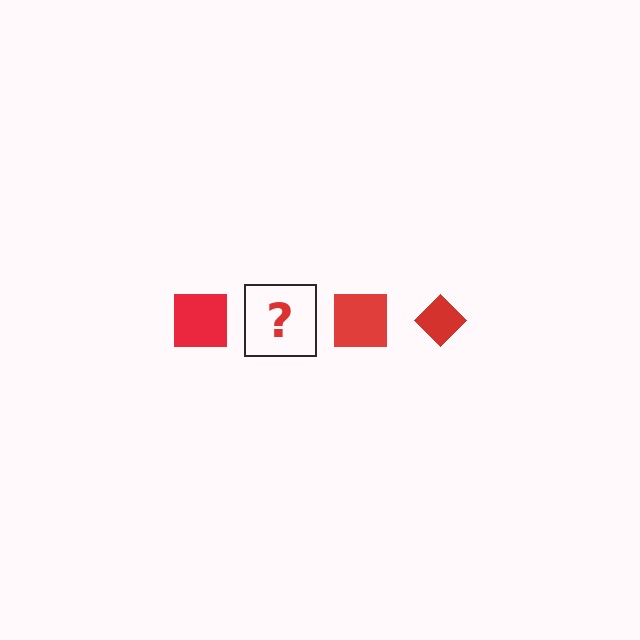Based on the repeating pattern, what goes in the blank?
The blank should be a red diamond.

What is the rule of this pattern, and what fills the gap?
The rule is that the pattern cycles through square, diamond shapes in red. The gap should be filled with a red diamond.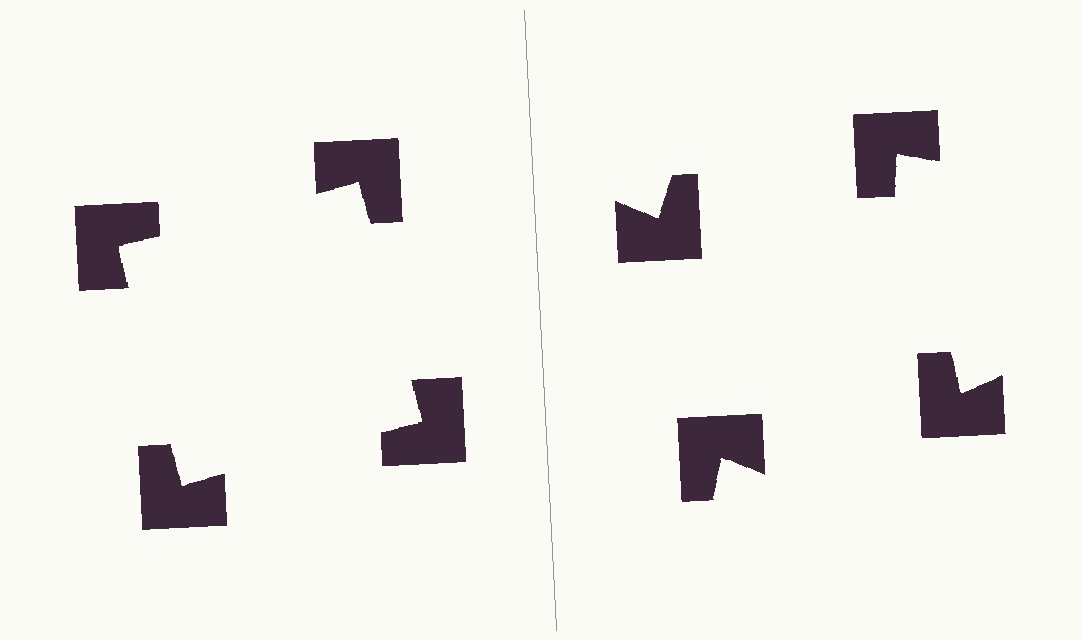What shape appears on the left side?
An illusory square.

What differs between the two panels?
The notched squares are positioned identically on both sides; only the wedge orientations differ. On the left they align to a square; on the right they are misaligned.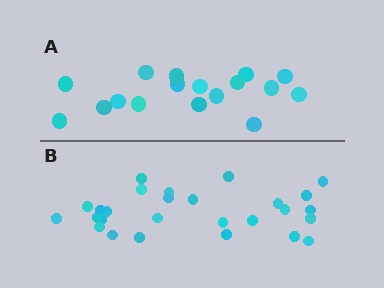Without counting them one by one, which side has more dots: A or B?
Region B (the bottom region) has more dots.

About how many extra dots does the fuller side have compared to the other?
Region B has roughly 10 or so more dots than region A.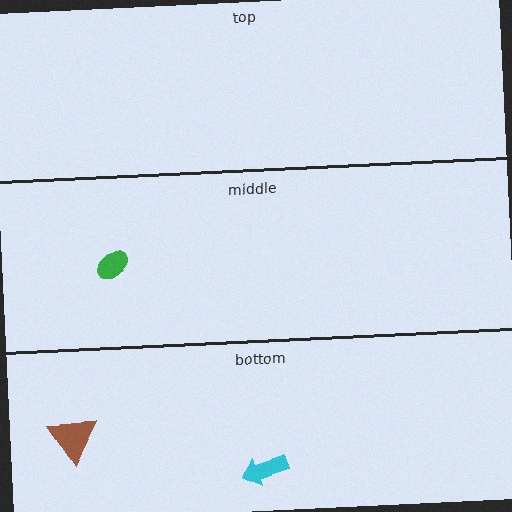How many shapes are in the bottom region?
2.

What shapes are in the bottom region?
The brown triangle, the cyan arrow.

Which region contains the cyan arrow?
The bottom region.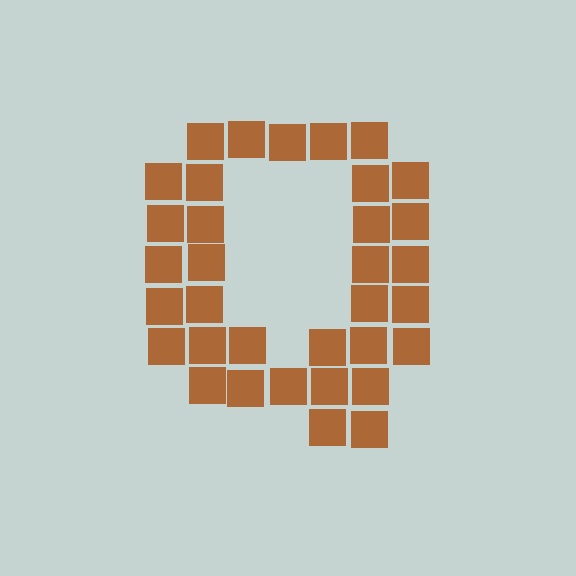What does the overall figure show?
The overall figure shows the letter Q.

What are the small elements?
The small elements are squares.